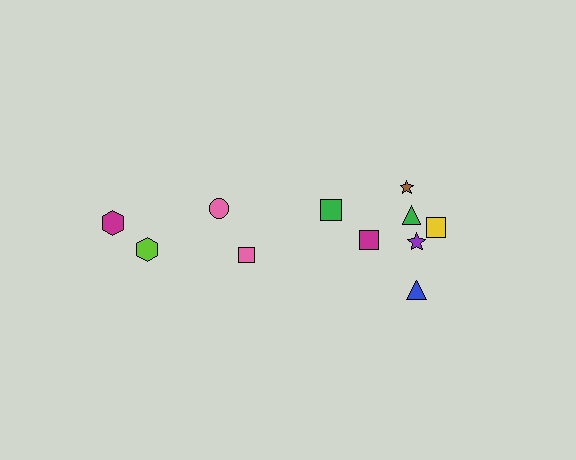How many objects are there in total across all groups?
There are 11 objects.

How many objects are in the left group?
There are 4 objects.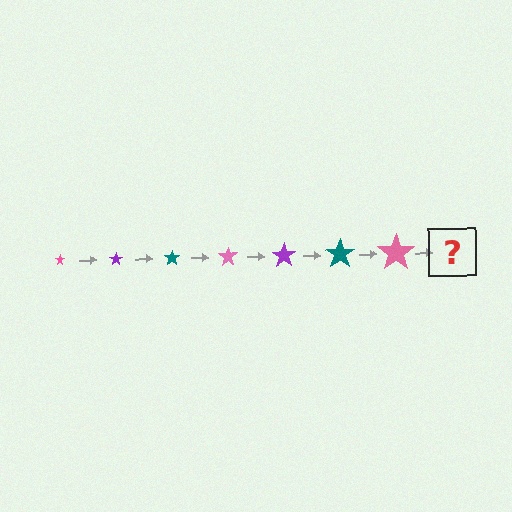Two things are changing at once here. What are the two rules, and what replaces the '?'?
The two rules are that the star grows larger each step and the color cycles through pink, purple, and teal. The '?' should be a purple star, larger than the previous one.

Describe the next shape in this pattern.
It should be a purple star, larger than the previous one.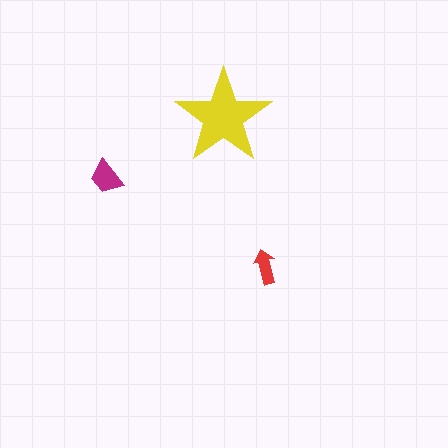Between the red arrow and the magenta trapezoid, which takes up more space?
The magenta trapezoid.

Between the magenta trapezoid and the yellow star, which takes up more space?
The yellow star.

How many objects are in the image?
There are 3 objects in the image.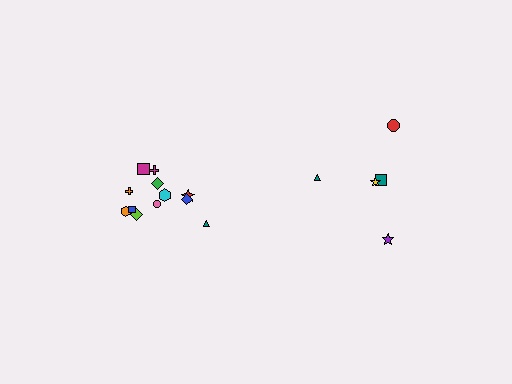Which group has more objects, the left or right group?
The left group.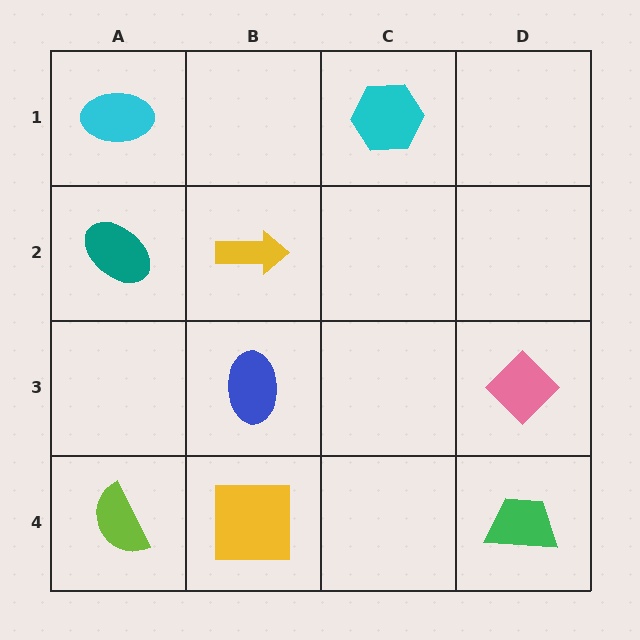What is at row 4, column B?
A yellow square.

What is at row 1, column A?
A cyan ellipse.